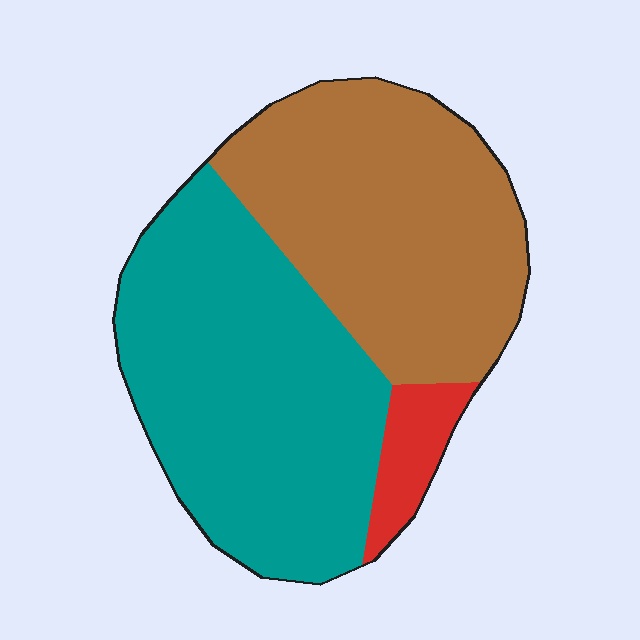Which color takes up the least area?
Red, at roughly 5%.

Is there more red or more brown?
Brown.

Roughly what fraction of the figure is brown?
Brown covers 43% of the figure.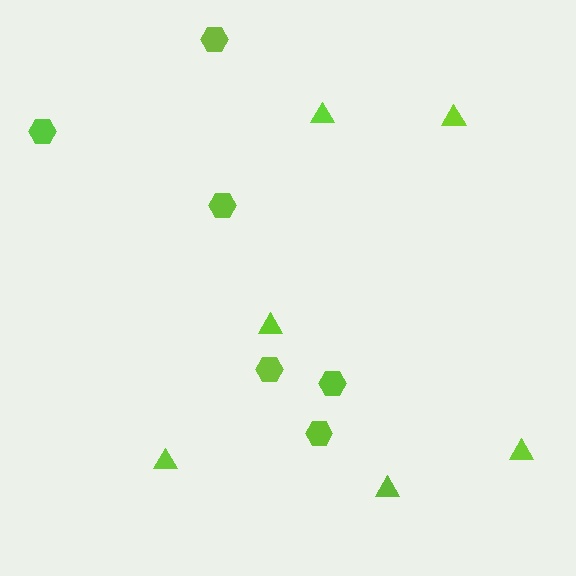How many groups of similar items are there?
There are 2 groups: one group of triangles (6) and one group of hexagons (6).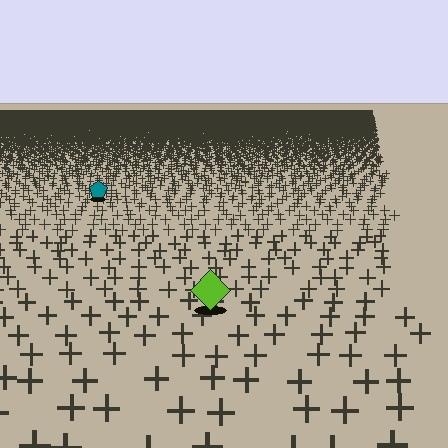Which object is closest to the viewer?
The lime diamond is closest. The texture marks near it are larger and more spread out.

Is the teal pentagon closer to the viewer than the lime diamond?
No. The lime diamond is closer — you can tell from the texture gradient: the ground texture is coarser near it.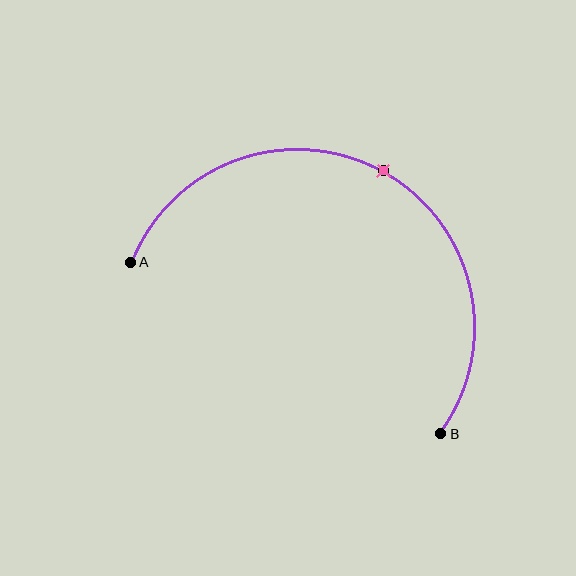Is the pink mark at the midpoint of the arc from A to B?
Yes. The pink mark lies on the arc at equal arc-length from both A and B — it is the arc midpoint.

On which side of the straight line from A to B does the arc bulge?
The arc bulges above the straight line connecting A and B.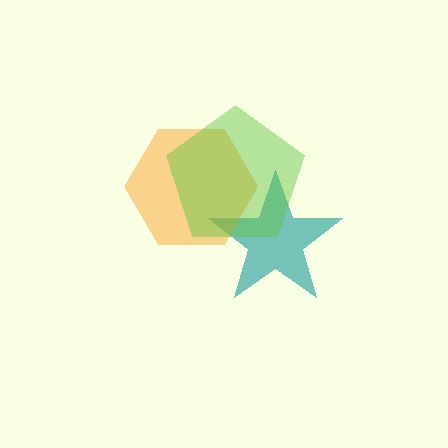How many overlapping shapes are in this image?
There are 3 overlapping shapes in the image.